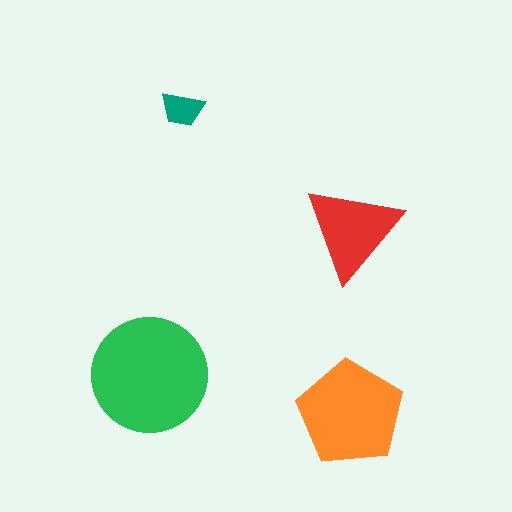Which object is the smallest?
The teal trapezoid.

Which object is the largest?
The green circle.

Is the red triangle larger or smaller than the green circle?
Smaller.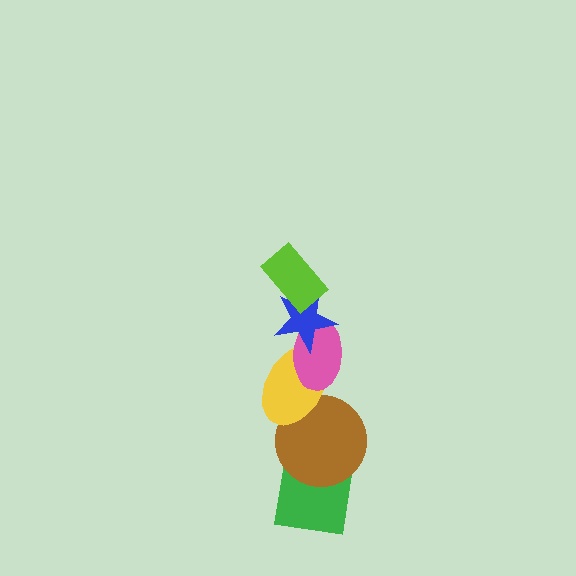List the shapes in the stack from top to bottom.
From top to bottom: the lime rectangle, the blue star, the pink ellipse, the yellow ellipse, the brown circle, the green square.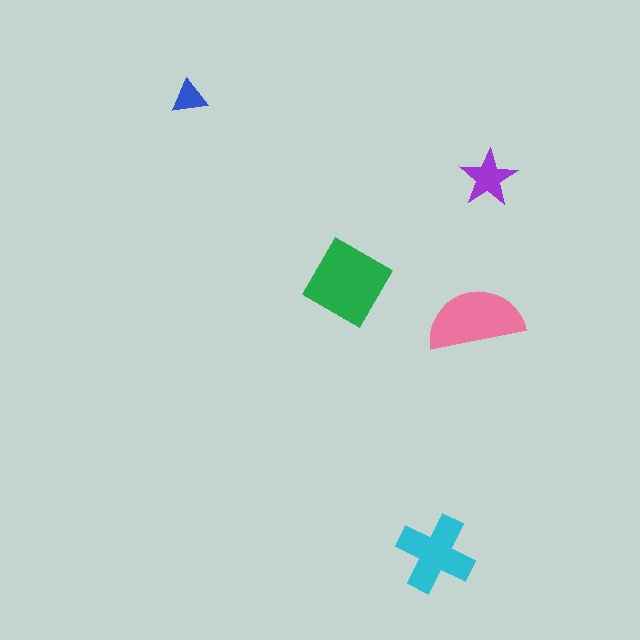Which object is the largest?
The green diamond.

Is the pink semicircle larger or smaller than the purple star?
Larger.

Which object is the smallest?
The blue triangle.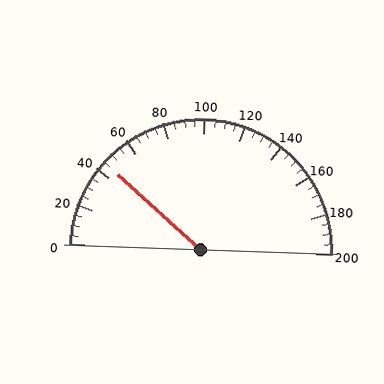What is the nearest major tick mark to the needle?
The nearest major tick mark is 40.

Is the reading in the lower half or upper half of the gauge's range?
The reading is in the lower half of the range (0 to 200).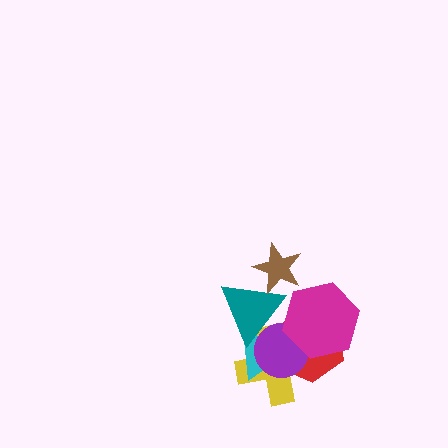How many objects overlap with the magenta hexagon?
3 objects overlap with the magenta hexagon.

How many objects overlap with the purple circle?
5 objects overlap with the purple circle.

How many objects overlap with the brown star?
1 object overlaps with the brown star.